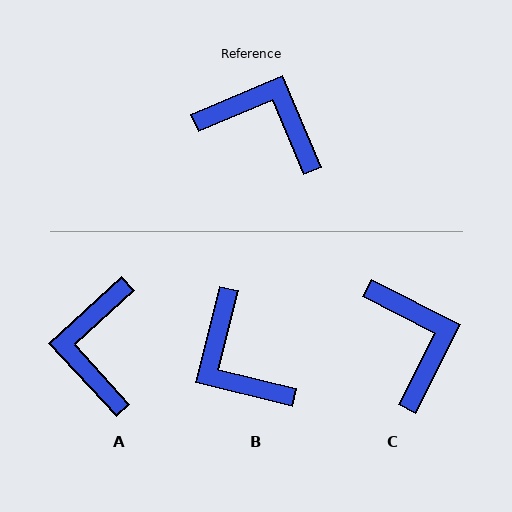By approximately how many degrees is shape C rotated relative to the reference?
Approximately 50 degrees clockwise.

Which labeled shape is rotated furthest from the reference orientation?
B, about 143 degrees away.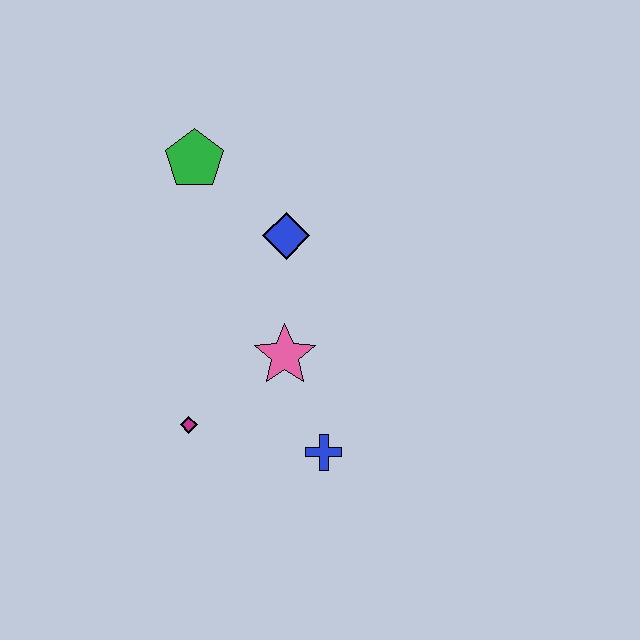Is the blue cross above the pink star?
No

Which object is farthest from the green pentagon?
The blue cross is farthest from the green pentagon.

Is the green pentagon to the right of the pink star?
No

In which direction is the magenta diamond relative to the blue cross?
The magenta diamond is to the left of the blue cross.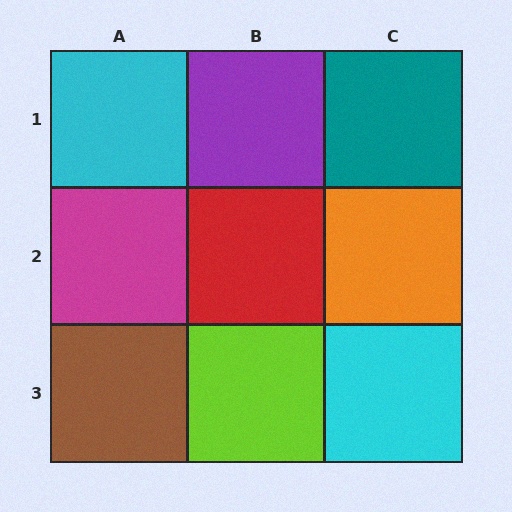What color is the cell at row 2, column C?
Orange.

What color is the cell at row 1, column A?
Cyan.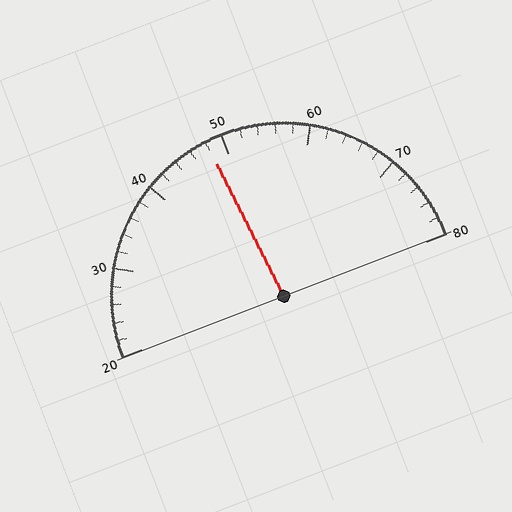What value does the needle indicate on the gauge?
The needle indicates approximately 48.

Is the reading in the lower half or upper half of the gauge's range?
The reading is in the lower half of the range (20 to 80).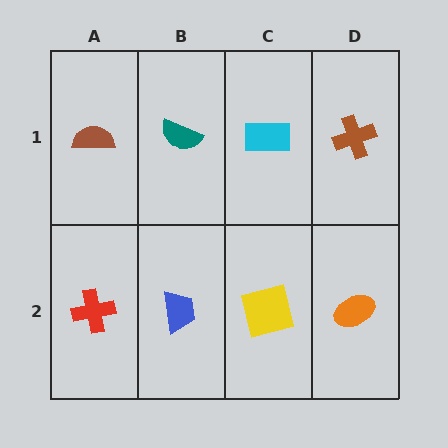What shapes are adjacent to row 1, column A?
A red cross (row 2, column A), a teal semicircle (row 1, column B).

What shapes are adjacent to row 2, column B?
A teal semicircle (row 1, column B), a red cross (row 2, column A), a yellow square (row 2, column C).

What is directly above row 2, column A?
A brown semicircle.